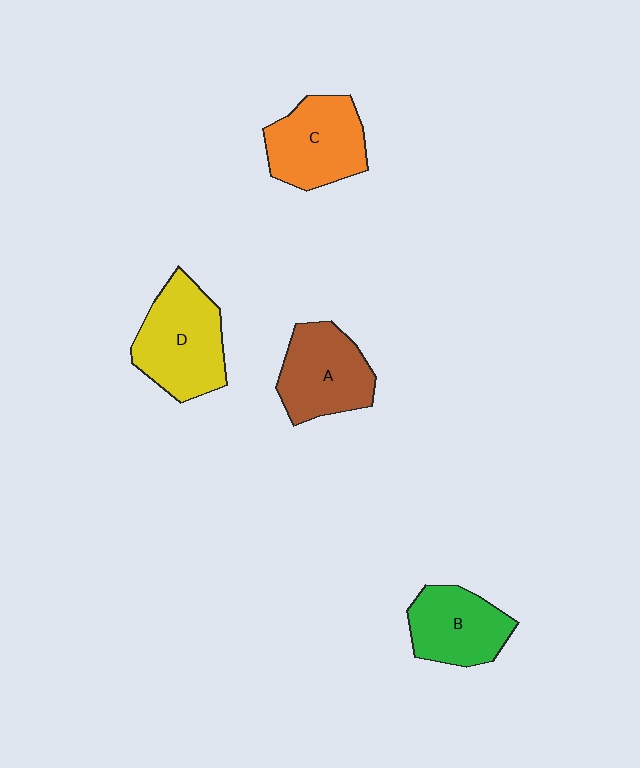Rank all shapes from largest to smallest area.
From largest to smallest: D (yellow), C (orange), A (brown), B (green).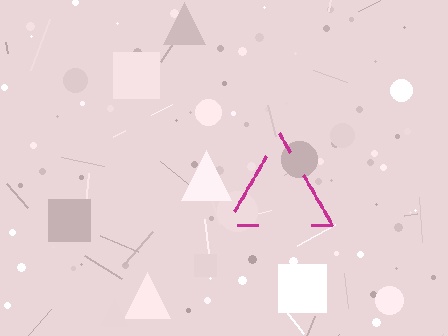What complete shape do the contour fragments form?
The contour fragments form a triangle.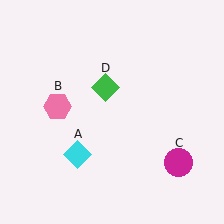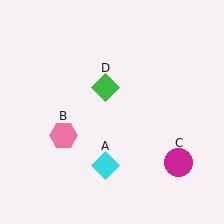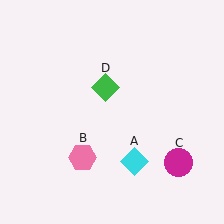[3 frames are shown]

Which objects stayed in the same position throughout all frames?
Magenta circle (object C) and green diamond (object D) remained stationary.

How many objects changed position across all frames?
2 objects changed position: cyan diamond (object A), pink hexagon (object B).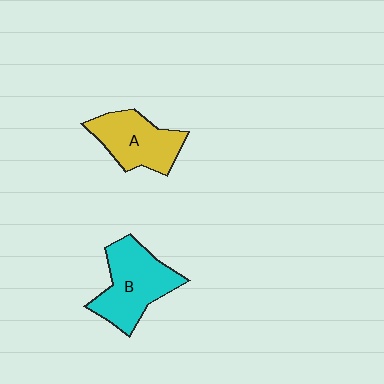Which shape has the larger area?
Shape B (cyan).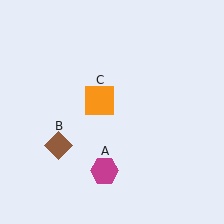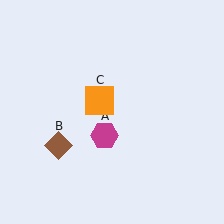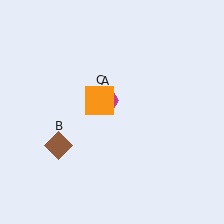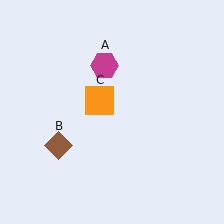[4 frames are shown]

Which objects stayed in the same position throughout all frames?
Brown diamond (object B) and orange square (object C) remained stationary.